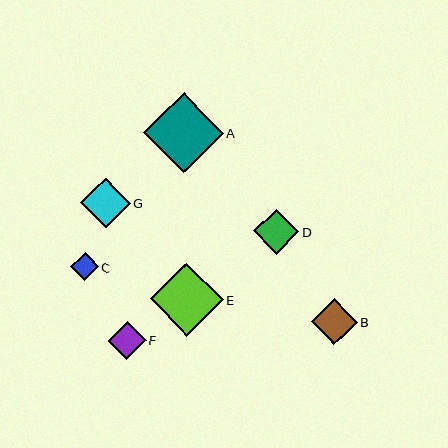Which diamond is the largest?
Diamond A is the largest with a size of approximately 80 pixels.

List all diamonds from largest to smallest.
From largest to smallest: A, E, G, B, D, F, C.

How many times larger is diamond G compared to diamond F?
Diamond G is approximately 1.3 times the size of diamond F.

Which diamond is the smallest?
Diamond C is the smallest with a size of approximately 28 pixels.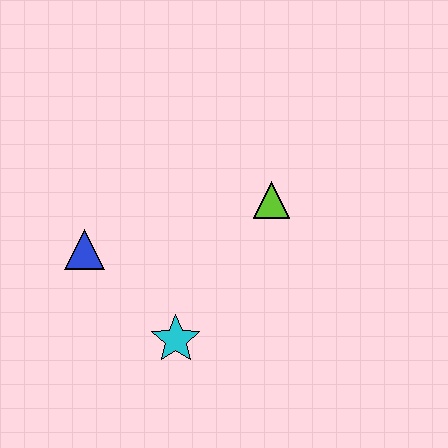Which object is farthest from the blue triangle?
The lime triangle is farthest from the blue triangle.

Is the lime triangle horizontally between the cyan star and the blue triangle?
No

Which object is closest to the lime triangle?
The cyan star is closest to the lime triangle.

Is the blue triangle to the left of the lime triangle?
Yes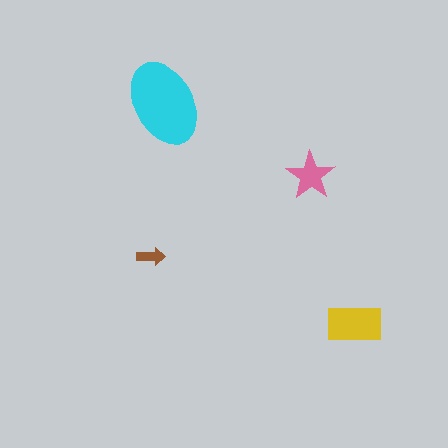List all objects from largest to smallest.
The cyan ellipse, the yellow rectangle, the pink star, the brown arrow.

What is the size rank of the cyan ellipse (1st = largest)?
1st.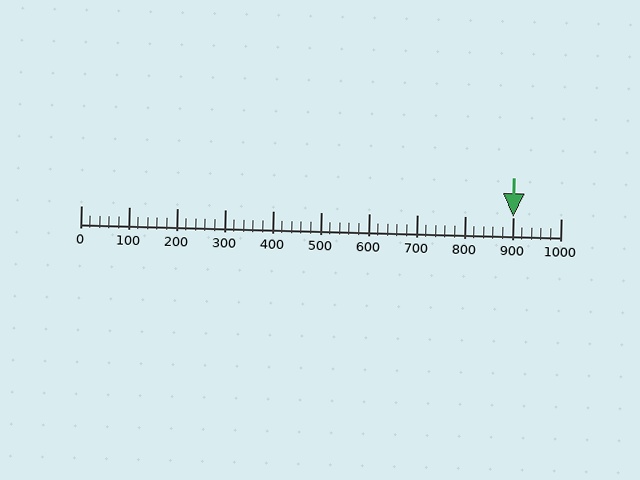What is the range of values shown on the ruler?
The ruler shows values from 0 to 1000.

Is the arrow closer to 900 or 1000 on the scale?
The arrow is closer to 900.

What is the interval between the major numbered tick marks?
The major tick marks are spaced 100 units apart.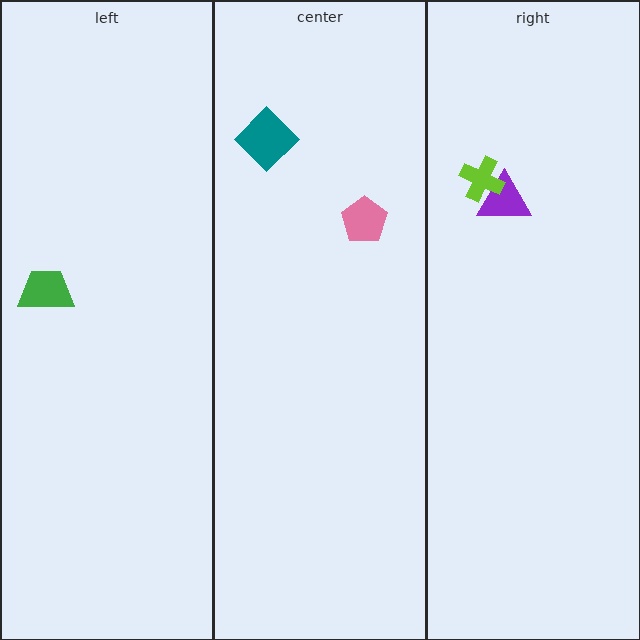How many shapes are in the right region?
2.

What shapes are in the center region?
The teal diamond, the pink pentagon.